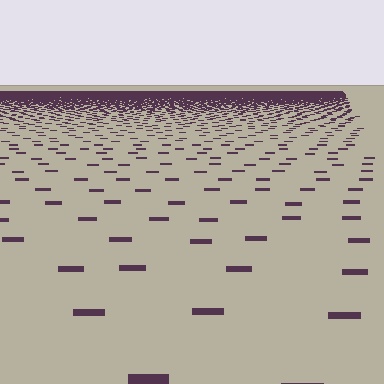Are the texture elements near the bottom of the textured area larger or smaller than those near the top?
Larger. Near the bottom, elements are closer to the viewer and appear at a bigger on-screen size.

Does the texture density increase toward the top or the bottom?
Density increases toward the top.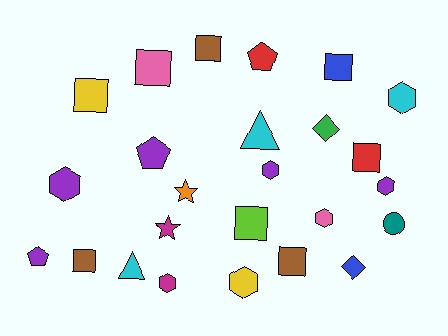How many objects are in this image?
There are 25 objects.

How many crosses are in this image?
There are no crosses.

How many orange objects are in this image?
There is 1 orange object.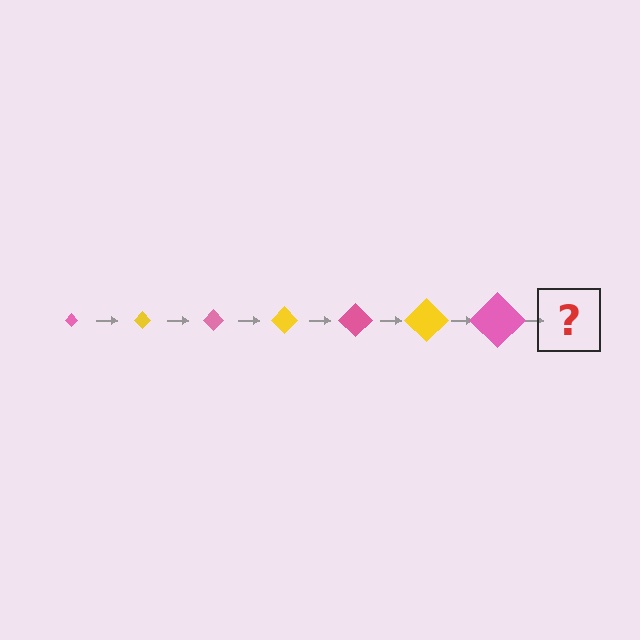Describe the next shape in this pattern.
It should be a yellow diamond, larger than the previous one.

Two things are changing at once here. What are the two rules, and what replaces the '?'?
The two rules are that the diamond grows larger each step and the color cycles through pink and yellow. The '?' should be a yellow diamond, larger than the previous one.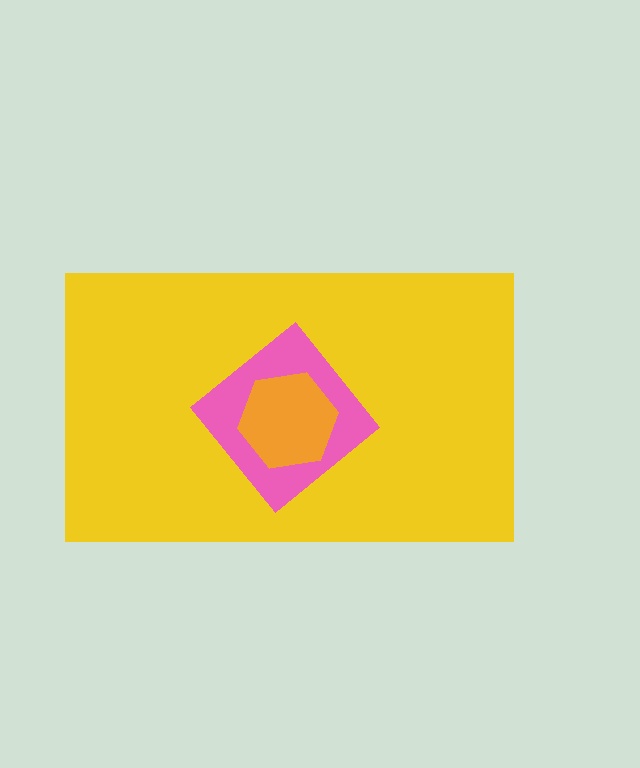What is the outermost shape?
The yellow rectangle.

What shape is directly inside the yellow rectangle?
The pink diamond.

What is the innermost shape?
The orange hexagon.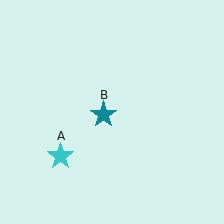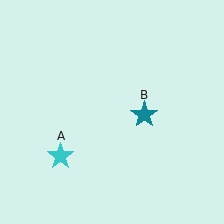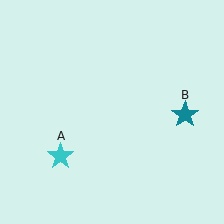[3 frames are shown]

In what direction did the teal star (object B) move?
The teal star (object B) moved right.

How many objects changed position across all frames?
1 object changed position: teal star (object B).